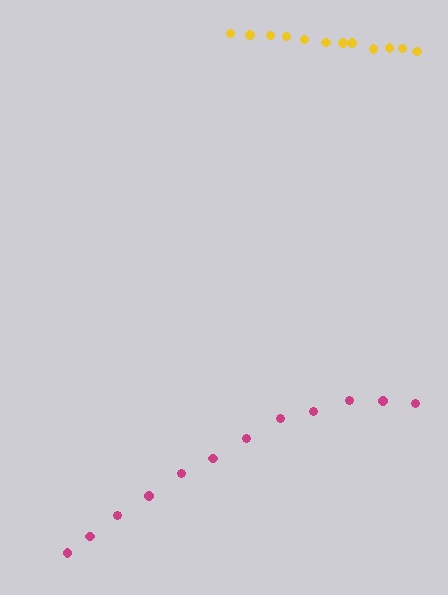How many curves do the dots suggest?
There are 2 distinct paths.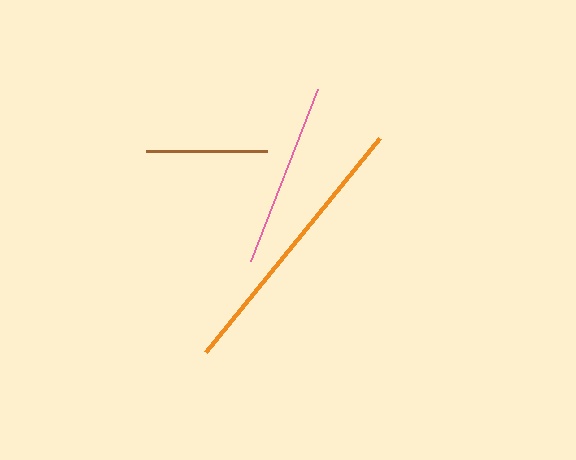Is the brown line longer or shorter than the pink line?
The pink line is longer than the brown line.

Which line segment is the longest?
The orange line is the longest at approximately 275 pixels.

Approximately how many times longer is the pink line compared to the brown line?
The pink line is approximately 1.5 times the length of the brown line.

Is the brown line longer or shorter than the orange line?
The orange line is longer than the brown line.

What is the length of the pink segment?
The pink segment is approximately 185 pixels long.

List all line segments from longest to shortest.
From longest to shortest: orange, pink, brown.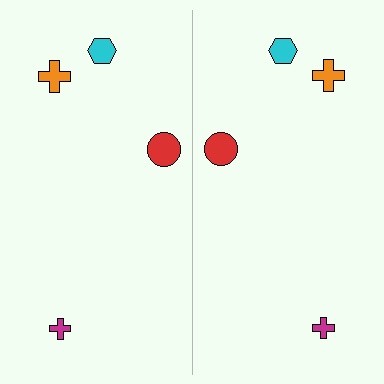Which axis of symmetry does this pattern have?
The pattern has a vertical axis of symmetry running through the center of the image.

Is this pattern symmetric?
Yes, this pattern has bilateral (reflection) symmetry.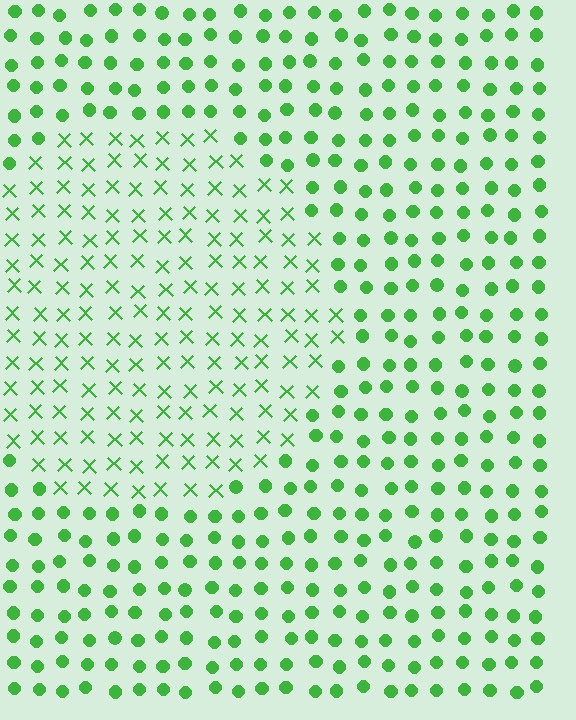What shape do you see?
I see a circle.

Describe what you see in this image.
The image is filled with small green elements arranged in a uniform grid. A circle-shaped region contains X marks, while the surrounding area contains circles. The boundary is defined purely by the change in element shape.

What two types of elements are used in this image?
The image uses X marks inside the circle region and circles outside it.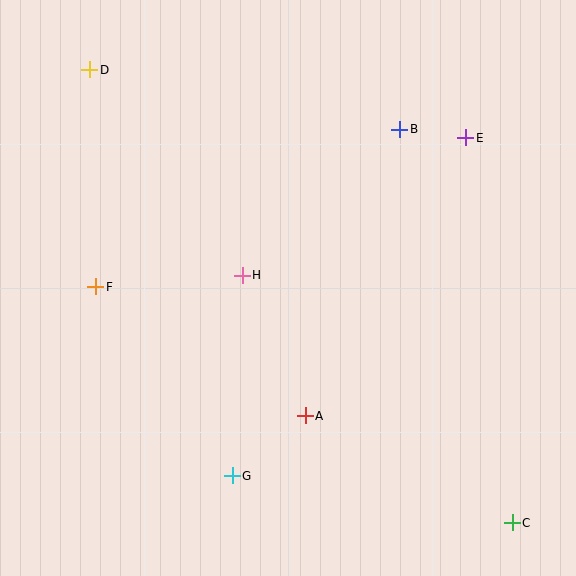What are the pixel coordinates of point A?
Point A is at (305, 416).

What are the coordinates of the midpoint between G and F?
The midpoint between G and F is at (164, 381).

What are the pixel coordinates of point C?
Point C is at (512, 523).